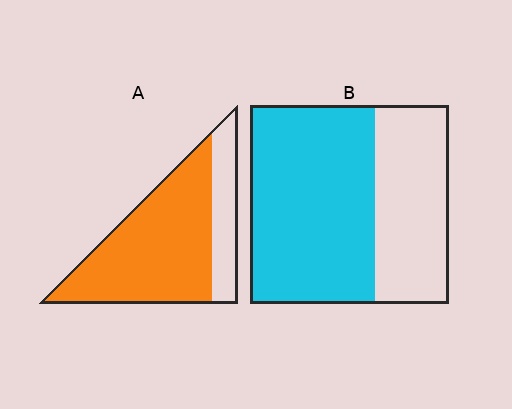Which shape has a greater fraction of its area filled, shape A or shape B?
Shape A.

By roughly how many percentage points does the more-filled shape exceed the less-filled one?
By roughly 15 percentage points (A over B).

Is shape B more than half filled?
Yes.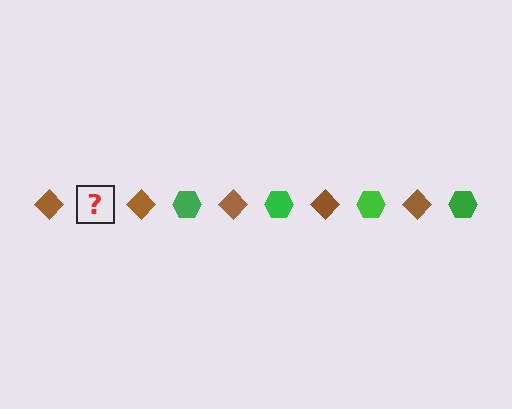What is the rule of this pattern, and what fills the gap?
The rule is that the pattern alternates between brown diamond and green hexagon. The gap should be filled with a green hexagon.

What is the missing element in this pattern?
The missing element is a green hexagon.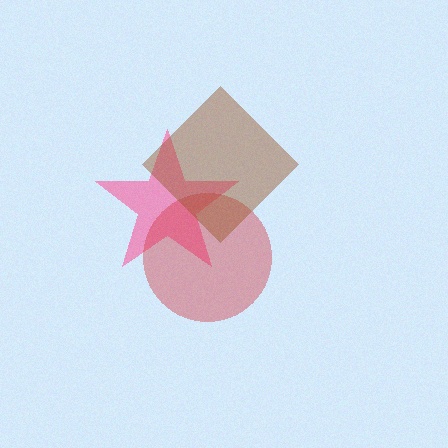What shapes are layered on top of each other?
The layered shapes are: a pink star, a red circle, a brown diamond.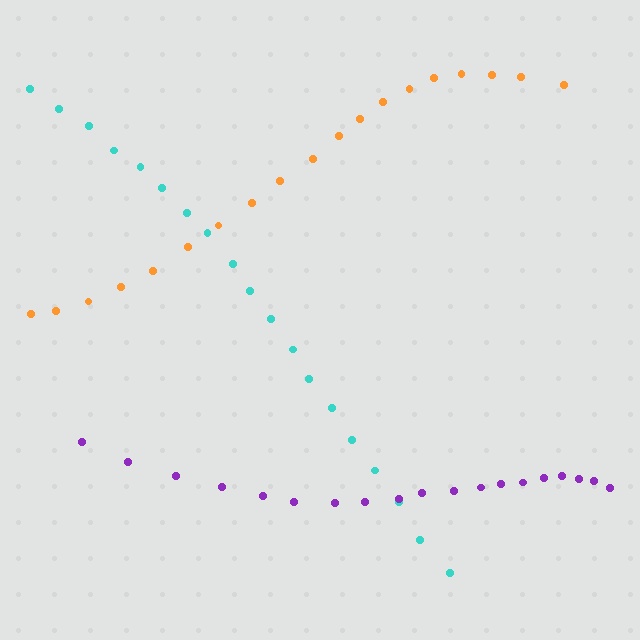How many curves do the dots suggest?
There are 3 distinct paths.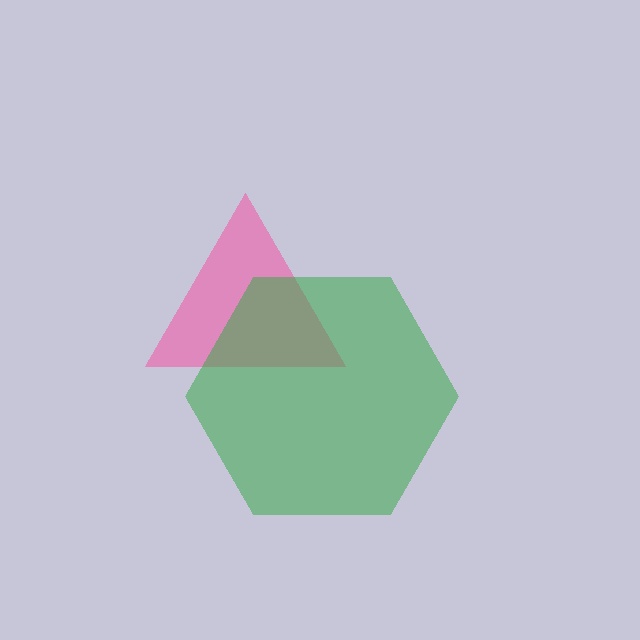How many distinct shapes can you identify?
There are 2 distinct shapes: a pink triangle, a green hexagon.